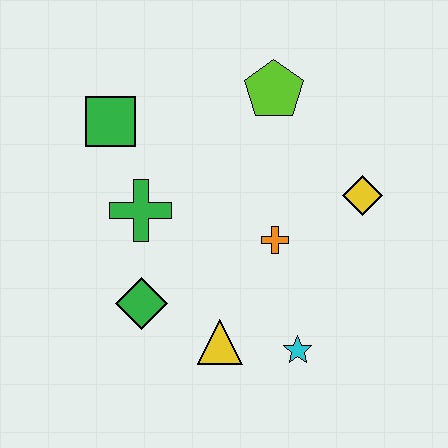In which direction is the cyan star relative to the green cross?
The cyan star is to the right of the green cross.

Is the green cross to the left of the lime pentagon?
Yes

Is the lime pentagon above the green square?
Yes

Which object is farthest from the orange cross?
The green square is farthest from the orange cross.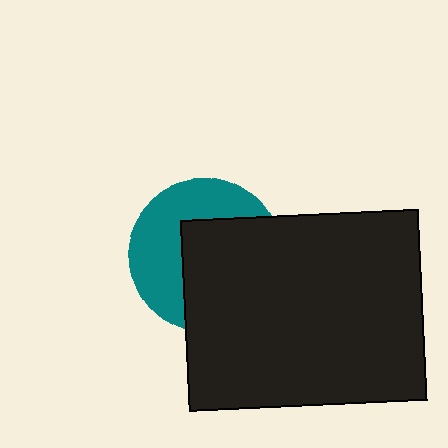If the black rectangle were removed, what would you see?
You would see the complete teal circle.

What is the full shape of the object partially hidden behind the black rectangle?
The partially hidden object is a teal circle.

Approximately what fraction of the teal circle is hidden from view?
Roughly 54% of the teal circle is hidden behind the black rectangle.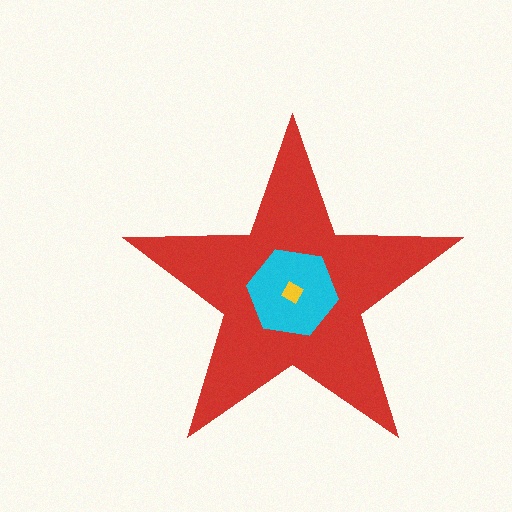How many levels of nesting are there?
3.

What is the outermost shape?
The red star.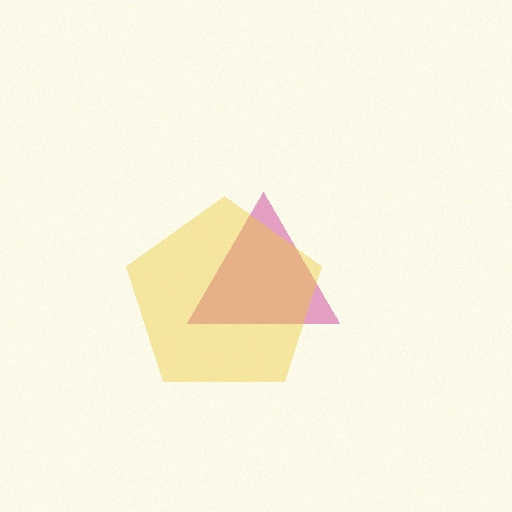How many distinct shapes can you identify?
There are 2 distinct shapes: a magenta triangle, a yellow pentagon.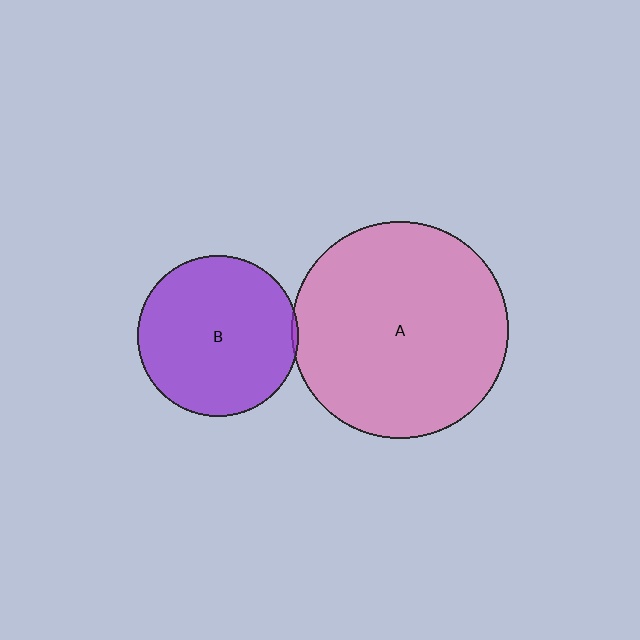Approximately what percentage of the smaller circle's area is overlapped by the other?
Approximately 5%.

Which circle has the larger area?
Circle A (pink).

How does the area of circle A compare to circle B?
Approximately 1.8 times.